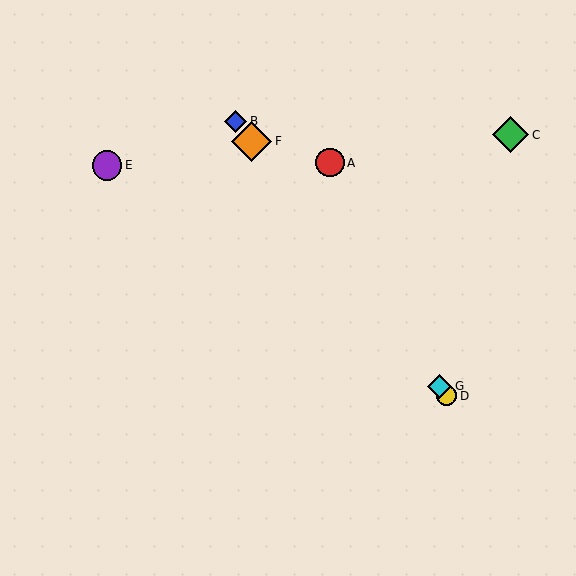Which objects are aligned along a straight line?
Objects B, D, F, G are aligned along a straight line.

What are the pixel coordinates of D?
Object D is at (447, 396).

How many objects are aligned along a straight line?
4 objects (B, D, F, G) are aligned along a straight line.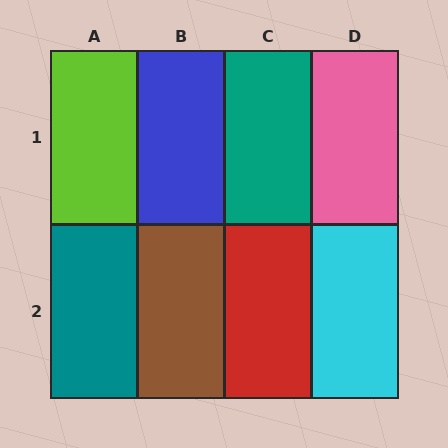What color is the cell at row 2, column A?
Teal.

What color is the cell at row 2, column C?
Red.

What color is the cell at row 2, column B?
Brown.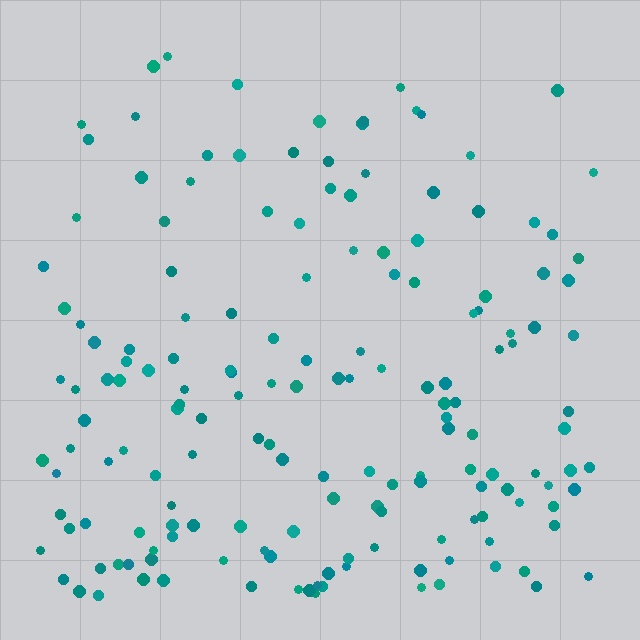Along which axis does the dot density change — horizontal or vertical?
Vertical.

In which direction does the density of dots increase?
From top to bottom, with the bottom side densest.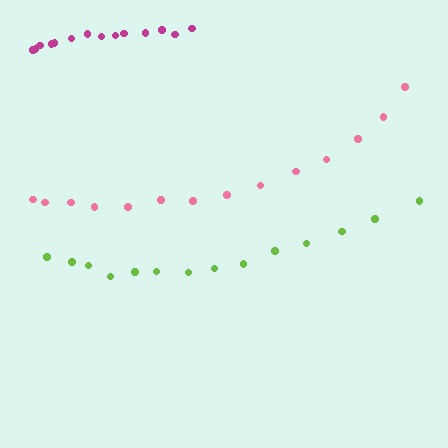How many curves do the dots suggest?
There are 3 distinct paths.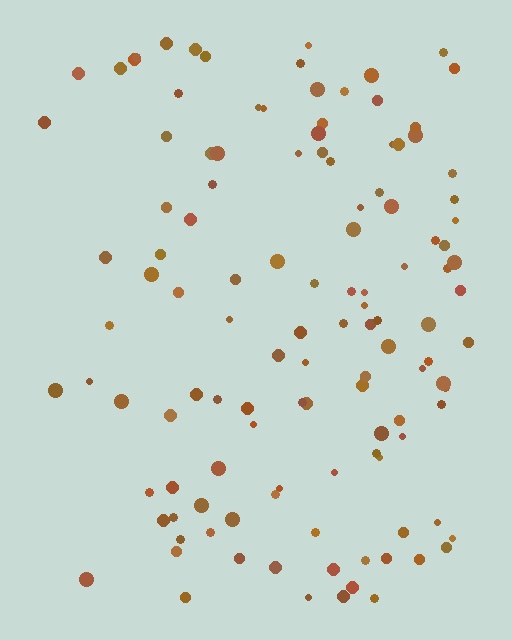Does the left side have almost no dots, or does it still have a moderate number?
Still a moderate number, just noticeably fewer than the right.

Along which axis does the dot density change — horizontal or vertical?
Horizontal.